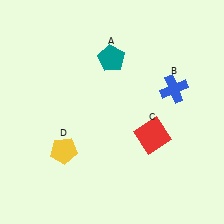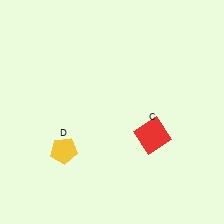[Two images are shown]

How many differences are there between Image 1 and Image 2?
There are 2 differences between the two images.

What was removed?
The blue cross (B), the teal pentagon (A) were removed in Image 2.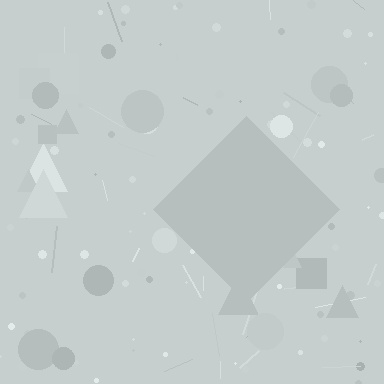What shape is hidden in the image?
A diamond is hidden in the image.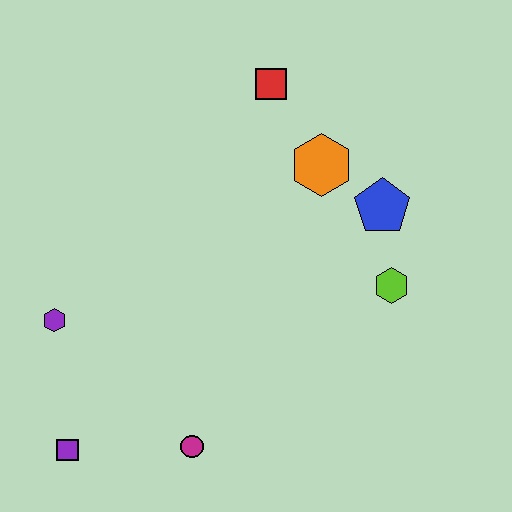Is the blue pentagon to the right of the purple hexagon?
Yes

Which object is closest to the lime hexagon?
The blue pentagon is closest to the lime hexagon.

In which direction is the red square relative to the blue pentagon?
The red square is above the blue pentagon.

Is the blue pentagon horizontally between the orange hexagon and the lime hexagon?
Yes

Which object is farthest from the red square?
The purple square is farthest from the red square.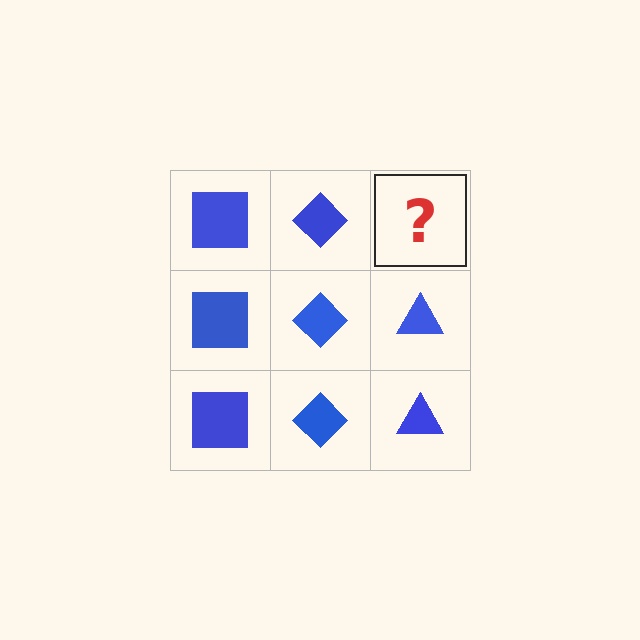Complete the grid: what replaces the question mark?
The question mark should be replaced with a blue triangle.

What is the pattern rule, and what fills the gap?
The rule is that each column has a consistent shape. The gap should be filled with a blue triangle.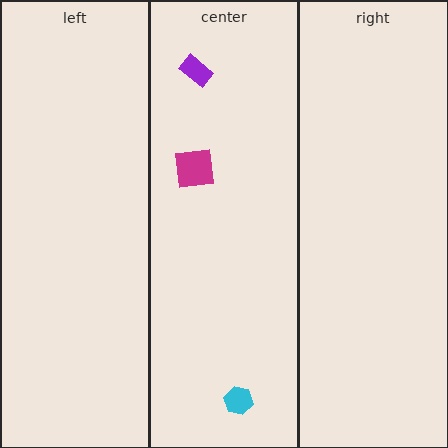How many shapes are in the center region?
3.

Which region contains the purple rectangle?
The center region.